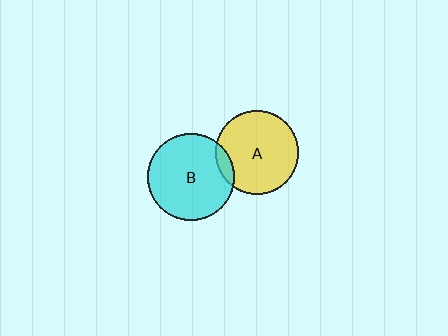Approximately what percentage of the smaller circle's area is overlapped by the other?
Approximately 10%.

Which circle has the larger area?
Circle B (cyan).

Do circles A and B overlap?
Yes.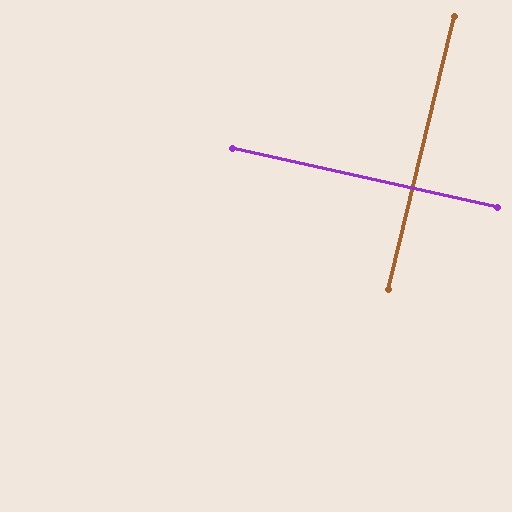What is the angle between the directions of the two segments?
Approximately 89 degrees.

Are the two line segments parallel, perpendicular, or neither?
Perpendicular — they meet at approximately 89°.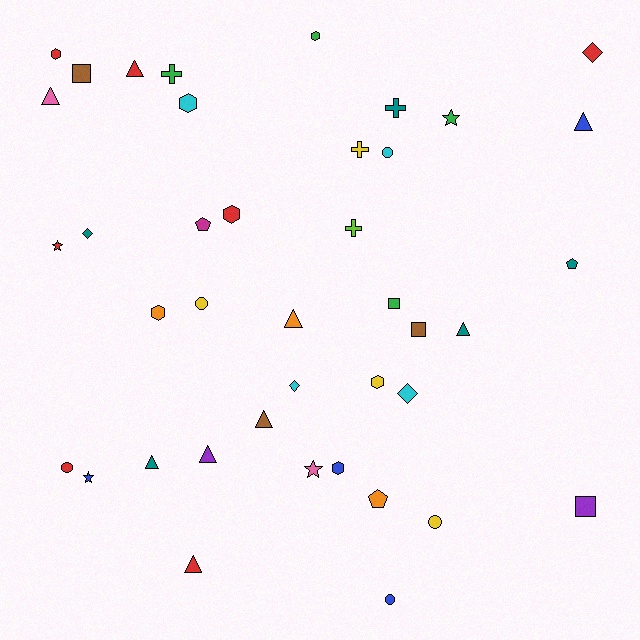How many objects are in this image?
There are 40 objects.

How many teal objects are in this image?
There are 5 teal objects.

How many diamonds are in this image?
There are 4 diamonds.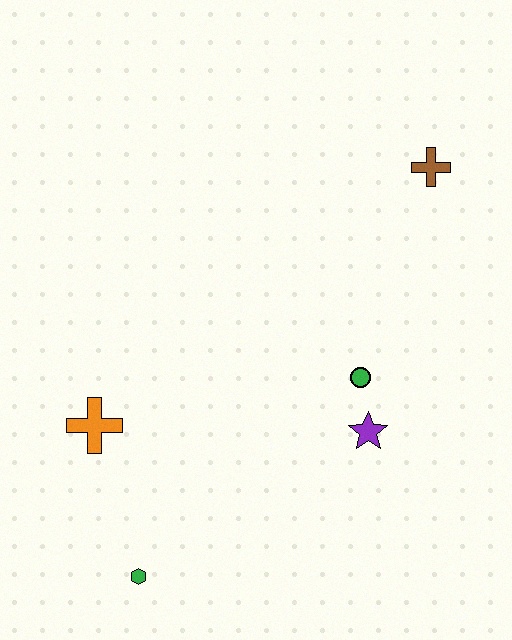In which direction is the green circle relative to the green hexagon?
The green circle is to the right of the green hexagon.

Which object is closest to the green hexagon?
The orange cross is closest to the green hexagon.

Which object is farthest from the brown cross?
The green hexagon is farthest from the brown cross.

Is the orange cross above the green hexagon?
Yes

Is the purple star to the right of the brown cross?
No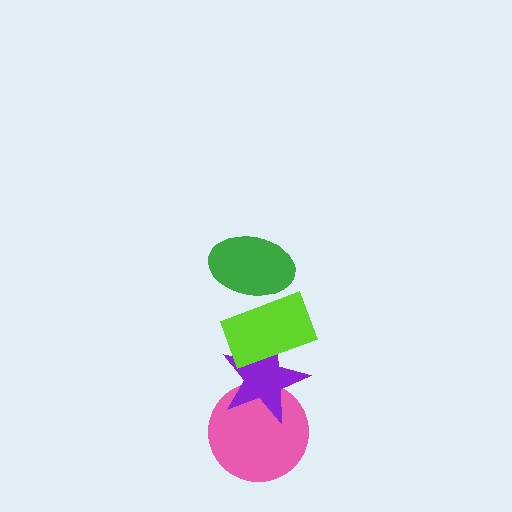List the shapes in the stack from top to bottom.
From top to bottom: the green ellipse, the lime rectangle, the purple star, the pink circle.